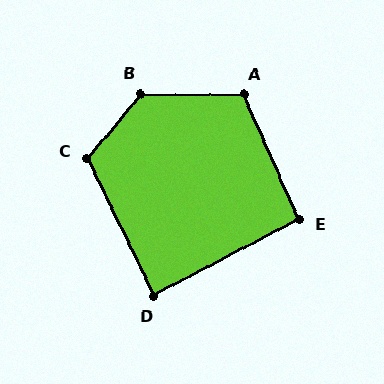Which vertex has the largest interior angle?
B, at approximately 130 degrees.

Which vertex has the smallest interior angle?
D, at approximately 88 degrees.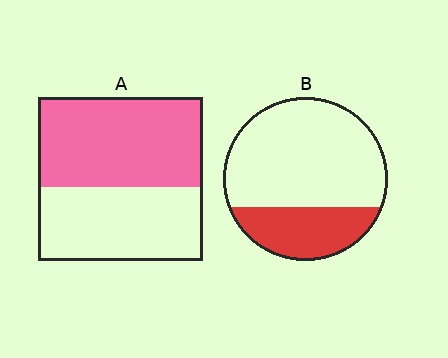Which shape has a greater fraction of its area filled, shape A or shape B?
Shape A.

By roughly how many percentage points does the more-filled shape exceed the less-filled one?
By roughly 25 percentage points (A over B).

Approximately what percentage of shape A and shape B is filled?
A is approximately 55% and B is approximately 30%.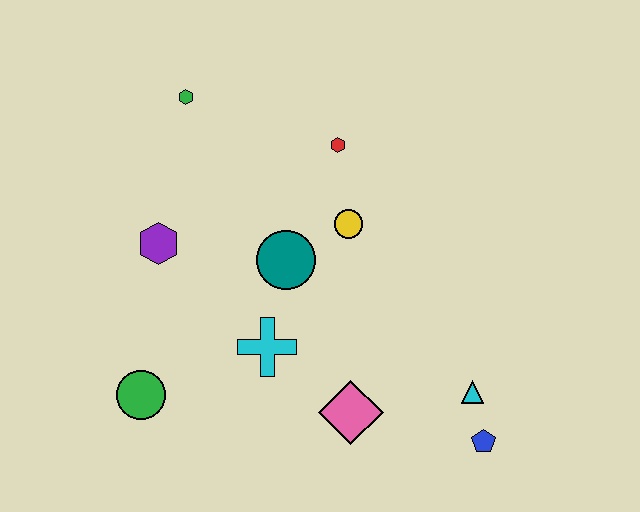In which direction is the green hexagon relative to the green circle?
The green hexagon is above the green circle.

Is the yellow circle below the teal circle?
No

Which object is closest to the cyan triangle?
The blue pentagon is closest to the cyan triangle.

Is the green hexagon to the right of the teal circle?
No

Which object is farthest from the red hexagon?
The blue pentagon is farthest from the red hexagon.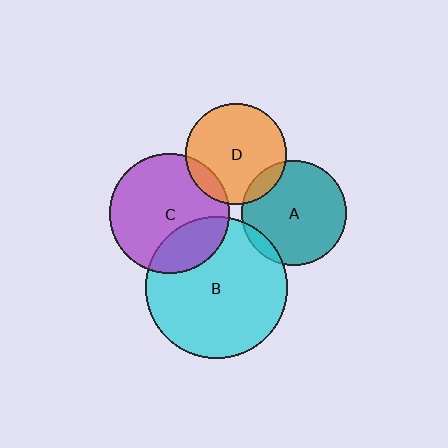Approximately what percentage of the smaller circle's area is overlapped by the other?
Approximately 10%.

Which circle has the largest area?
Circle B (cyan).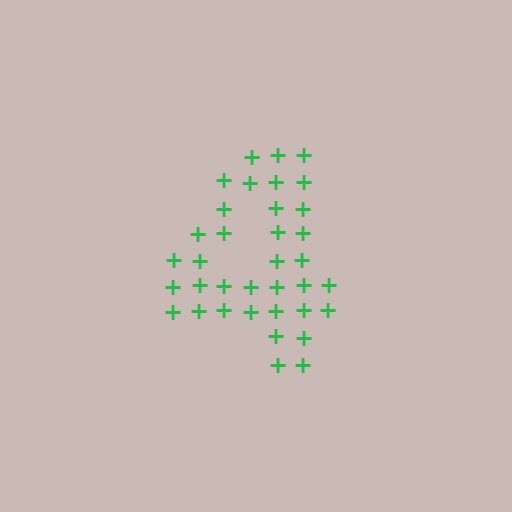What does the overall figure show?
The overall figure shows the digit 4.